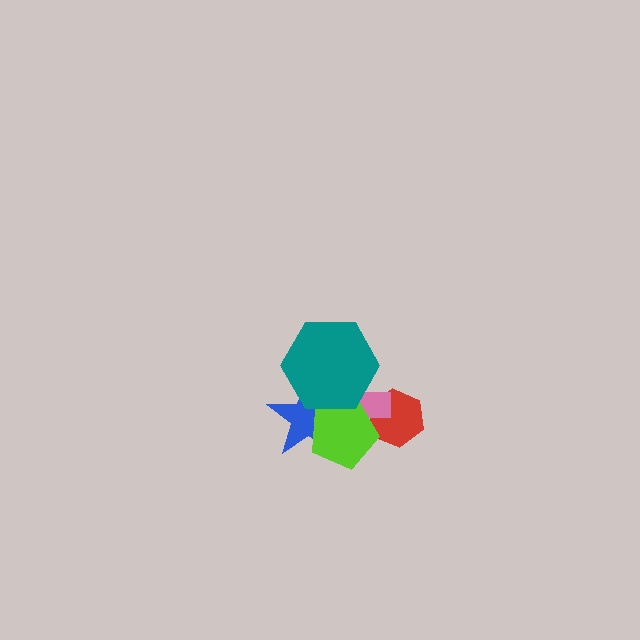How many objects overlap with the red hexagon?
2 objects overlap with the red hexagon.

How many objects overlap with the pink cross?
4 objects overlap with the pink cross.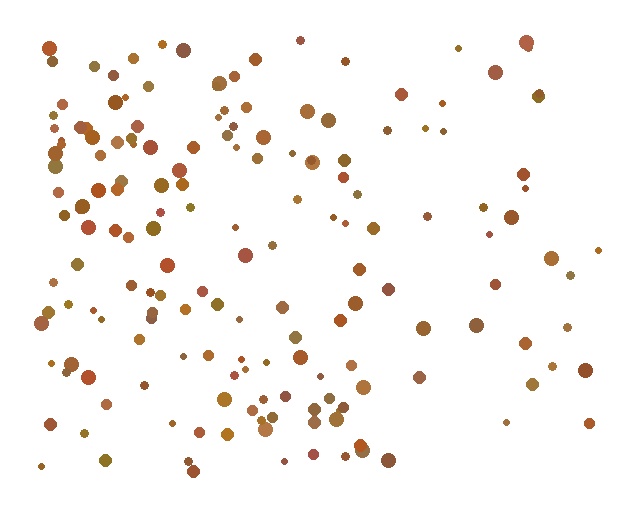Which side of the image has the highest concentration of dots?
The left.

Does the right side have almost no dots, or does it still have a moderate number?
Still a moderate number, just noticeably fewer than the left.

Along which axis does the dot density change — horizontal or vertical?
Horizontal.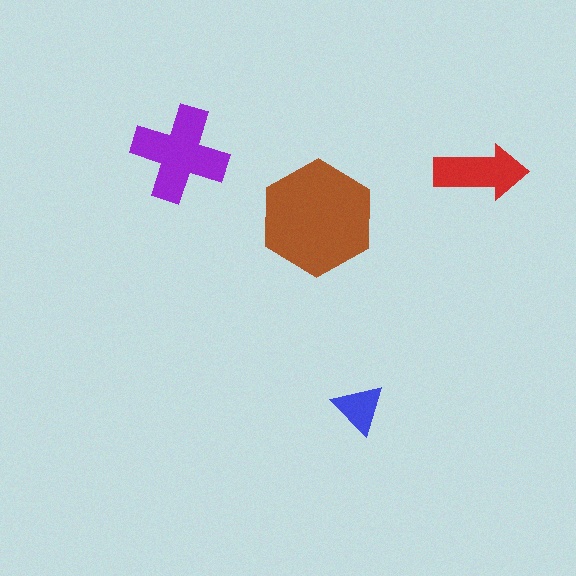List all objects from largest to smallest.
The brown hexagon, the purple cross, the red arrow, the blue triangle.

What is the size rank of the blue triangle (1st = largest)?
4th.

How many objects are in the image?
There are 4 objects in the image.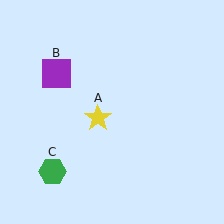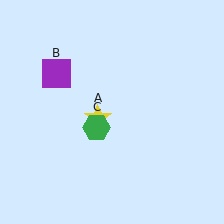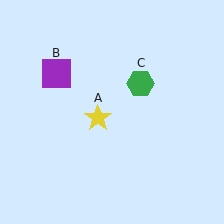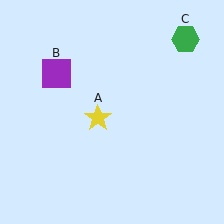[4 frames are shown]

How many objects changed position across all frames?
1 object changed position: green hexagon (object C).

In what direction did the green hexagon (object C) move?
The green hexagon (object C) moved up and to the right.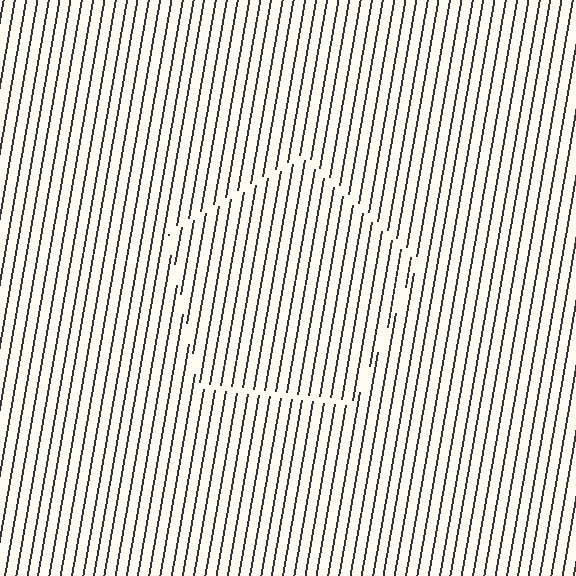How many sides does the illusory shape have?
5 sides — the line-ends trace a pentagon.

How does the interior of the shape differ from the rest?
The interior of the shape contains the same grating, shifted by half a period — the contour is defined by the phase discontinuity where line-ends from the inner and outer gratings abut.